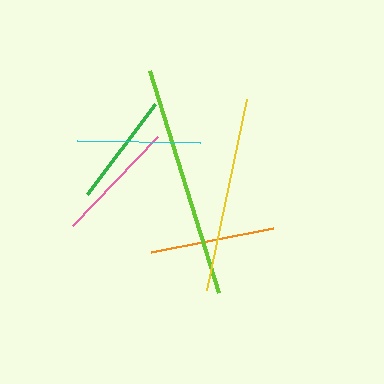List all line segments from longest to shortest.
From longest to shortest: lime, yellow, orange, cyan, pink, green.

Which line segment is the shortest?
The green line is the shortest at approximately 113 pixels.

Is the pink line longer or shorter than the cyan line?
The cyan line is longer than the pink line.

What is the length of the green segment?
The green segment is approximately 113 pixels long.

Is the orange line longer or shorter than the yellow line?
The yellow line is longer than the orange line.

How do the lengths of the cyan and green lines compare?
The cyan and green lines are approximately the same length.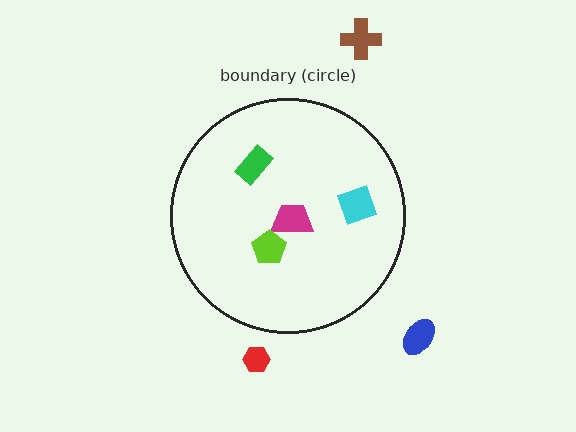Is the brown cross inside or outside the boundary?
Outside.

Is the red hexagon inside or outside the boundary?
Outside.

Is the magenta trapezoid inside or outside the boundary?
Inside.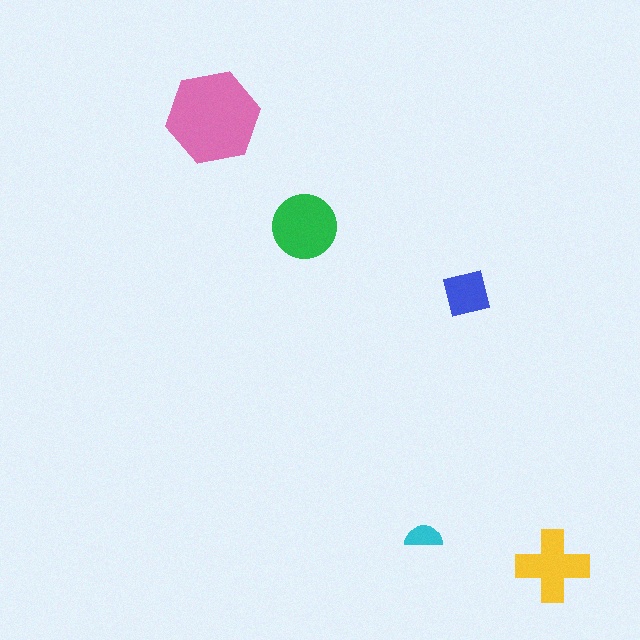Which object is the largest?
The pink hexagon.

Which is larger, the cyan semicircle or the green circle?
The green circle.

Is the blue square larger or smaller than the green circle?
Smaller.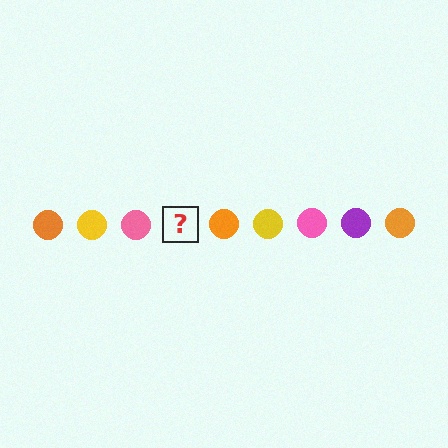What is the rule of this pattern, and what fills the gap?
The rule is that the pattern cycles through orange, yellow, pink, purple circles. The gap should be filled with a purple circle.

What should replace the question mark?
The question mark should be replaced with a purple circle.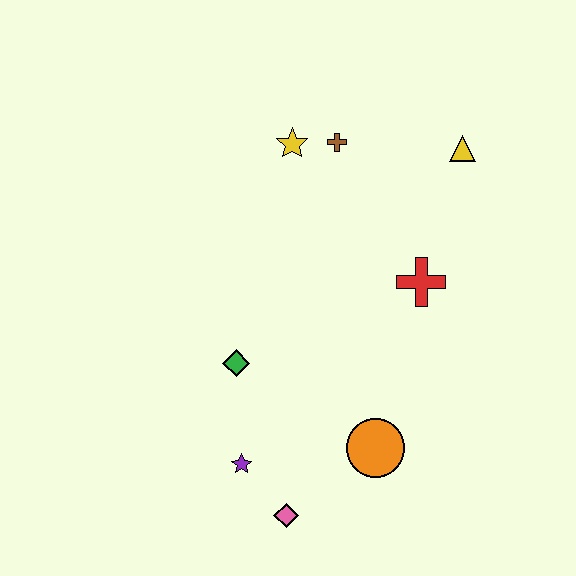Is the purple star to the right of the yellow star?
No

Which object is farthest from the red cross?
The pink diamond is farthest from the red cross.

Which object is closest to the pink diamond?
The purple star is closest to the pink diamond.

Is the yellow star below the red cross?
No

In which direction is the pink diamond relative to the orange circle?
The pink diamond is to the left of the orange circle.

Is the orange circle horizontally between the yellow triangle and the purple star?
Yes